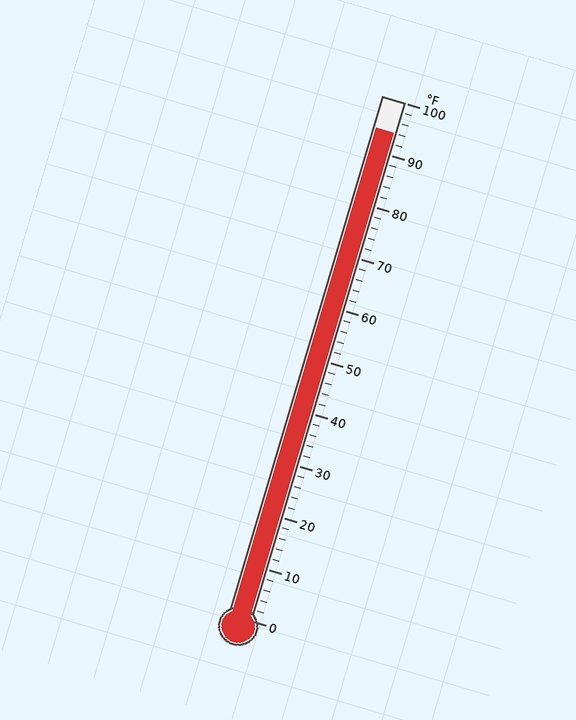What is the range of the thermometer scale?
The thermometer scale ranges from 0°F to 100°F.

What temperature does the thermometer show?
The thermometer shows approximately 94°F.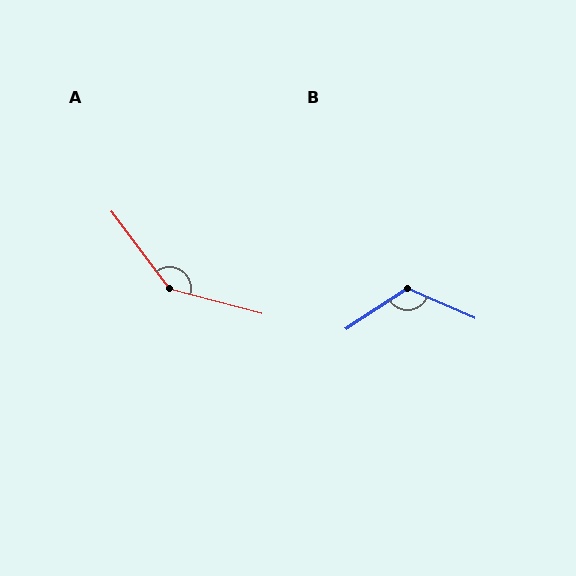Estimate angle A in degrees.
Approximately 142 degrees.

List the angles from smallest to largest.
B (123°), A (142°).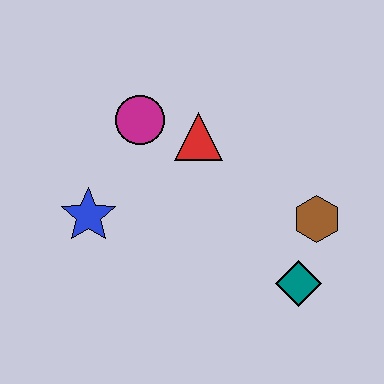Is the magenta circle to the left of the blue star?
No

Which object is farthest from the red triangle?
The teal diamond is farthest from the red triangle.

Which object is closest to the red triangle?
The magenta circle is closest to the red triangle.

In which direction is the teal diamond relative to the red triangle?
The teal diamond is below the red triangle.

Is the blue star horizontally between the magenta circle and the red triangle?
No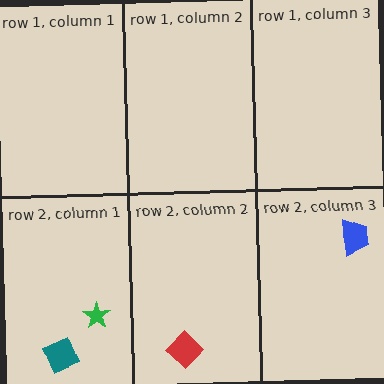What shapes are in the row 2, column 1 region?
The green star, the teal square.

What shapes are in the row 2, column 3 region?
The blue trapezoid.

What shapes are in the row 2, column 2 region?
The red diamond.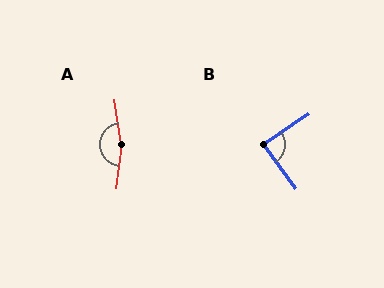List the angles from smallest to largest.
B (88°), A (165°).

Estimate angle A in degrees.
Approximately 165 degrees.